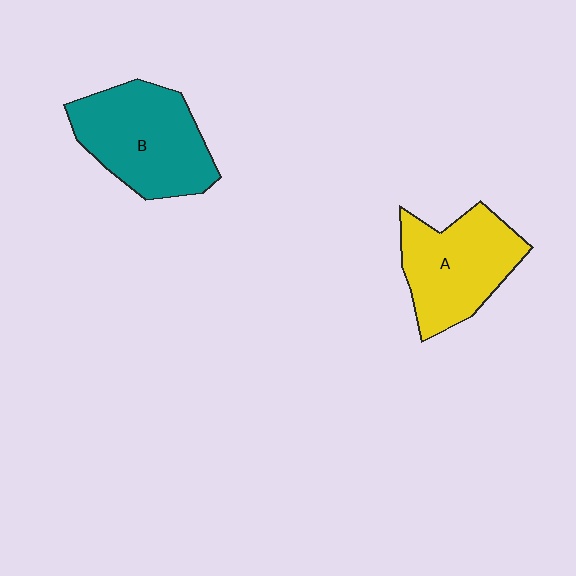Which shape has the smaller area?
Shape A (yellow).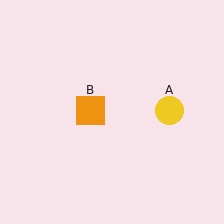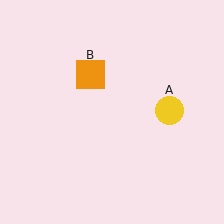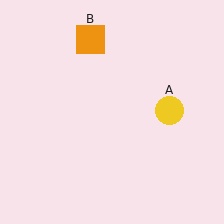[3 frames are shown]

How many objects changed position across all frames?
1 object changed position: orange square (object B).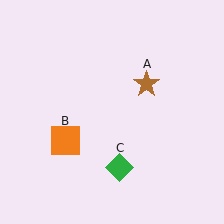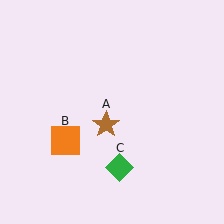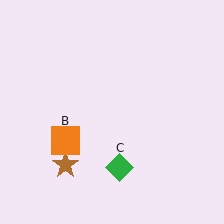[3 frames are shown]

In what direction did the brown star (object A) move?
The brown star (object A) moved down and to the left.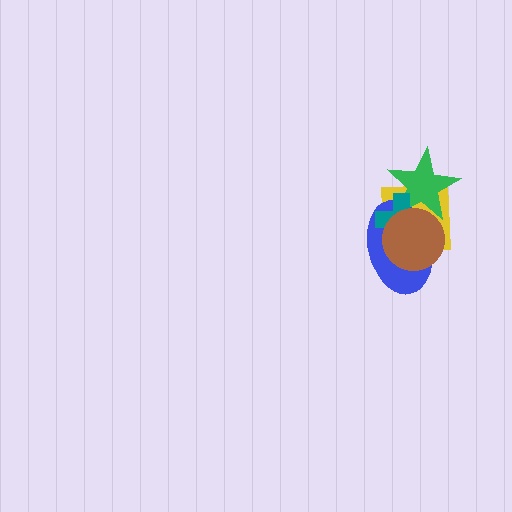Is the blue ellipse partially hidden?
Yes, it is partially covered by another shape.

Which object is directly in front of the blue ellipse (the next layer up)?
The green star is directly in front of the blue ellipse.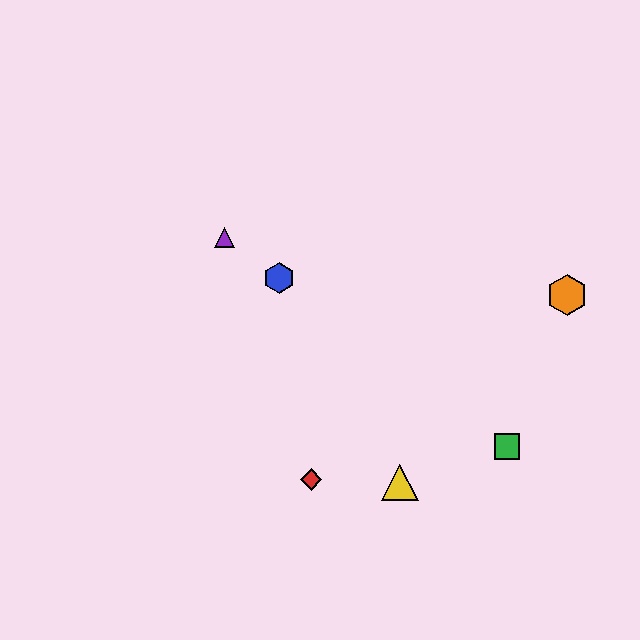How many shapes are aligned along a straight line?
3 shapes (the blue hexagon, the green square, the purple triangle) are aligned along a straight line.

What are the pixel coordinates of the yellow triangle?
The yellow triangle is at (400, 482).